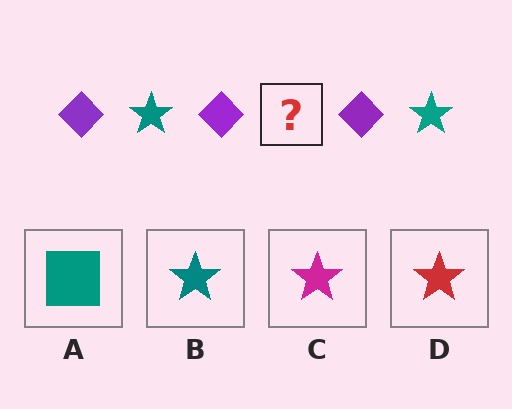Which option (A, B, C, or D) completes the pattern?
B.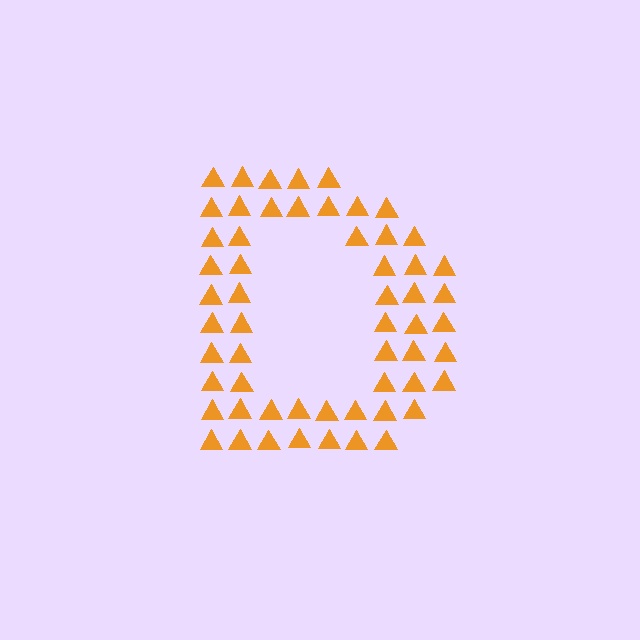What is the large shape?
The large shape is the letter D.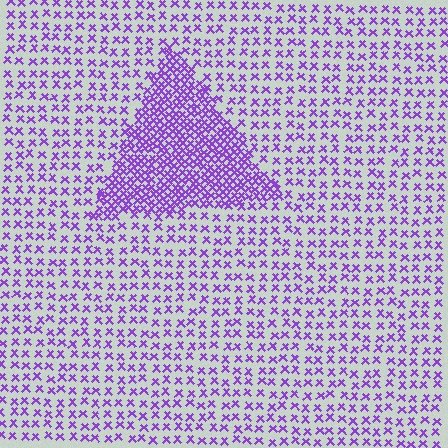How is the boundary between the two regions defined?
The boundary is defined by a change in element density (approximately 2.5x ratio). All elements are the same color, size, and shape.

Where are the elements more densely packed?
The elements are more densely packed inside the triangle boundary.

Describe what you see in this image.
The image contains small purple elements arranged at two different densities. A triangle-shaped region is visible where the elements are more densely packed than the surrounding area.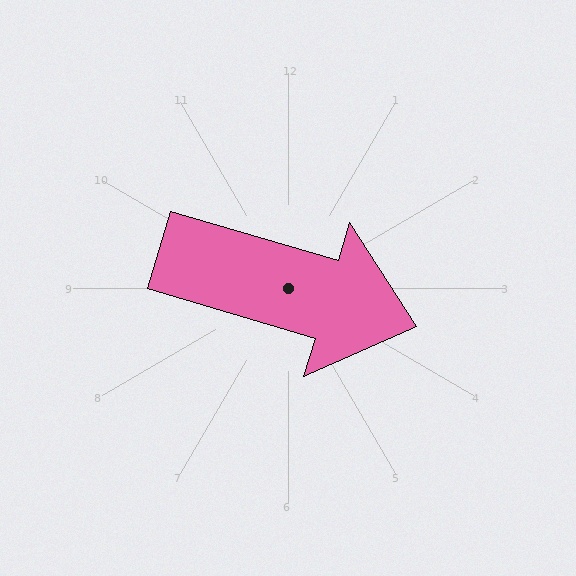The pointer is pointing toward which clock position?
Roughly 4 o'clock.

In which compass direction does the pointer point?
East.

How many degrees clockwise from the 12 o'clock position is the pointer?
Approximately 107 degrees.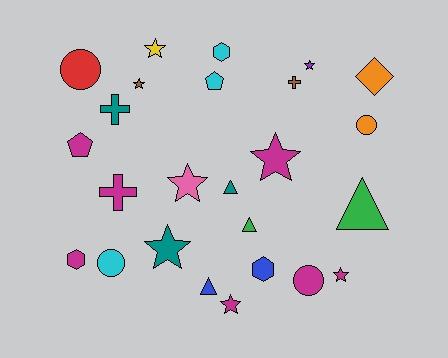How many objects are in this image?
There are 25 objects.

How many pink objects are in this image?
There is 1 pink object.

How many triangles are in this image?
There are 4 triangles.